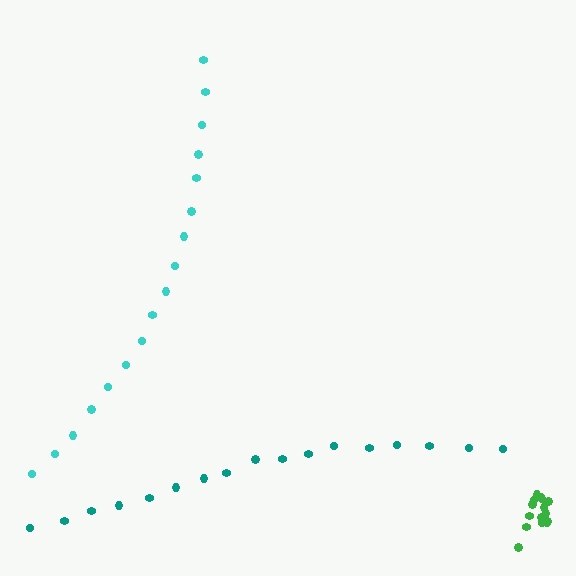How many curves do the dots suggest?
There are 3 distinct paths.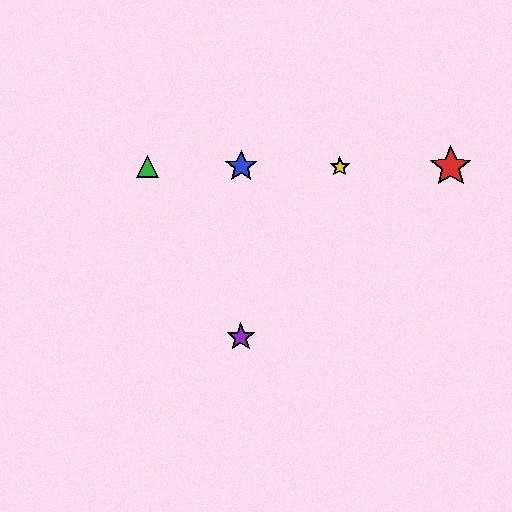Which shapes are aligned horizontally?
The red star, the blue star, the green triangle, the yellow star are aligned horizontally.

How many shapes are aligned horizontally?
4 shapes (the red star, the blue star, the green triangle, the yellow star) are aligned horizontally.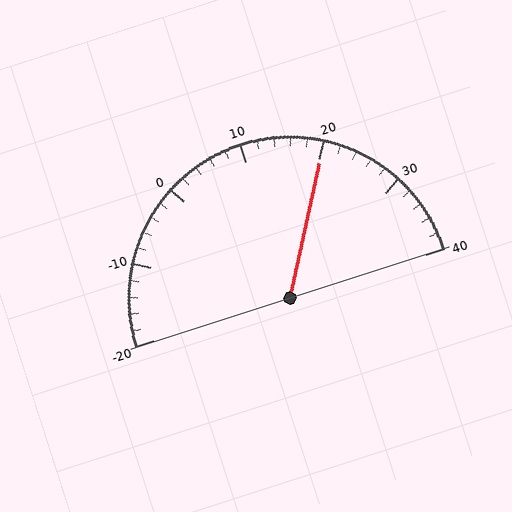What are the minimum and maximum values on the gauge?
The gauge ranges from -20 to 40.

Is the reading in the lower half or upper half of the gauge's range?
The reading is in the upper half of the range (-20 to 40).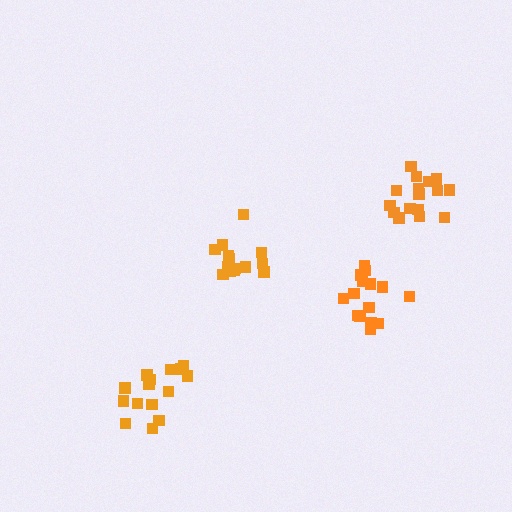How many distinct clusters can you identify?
There are 4 distinct clusters.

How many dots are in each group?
Group 1: 14 dots, Group 2: 15 dots, Group 3: 15 dots, Group 4: 16 dots (60 total).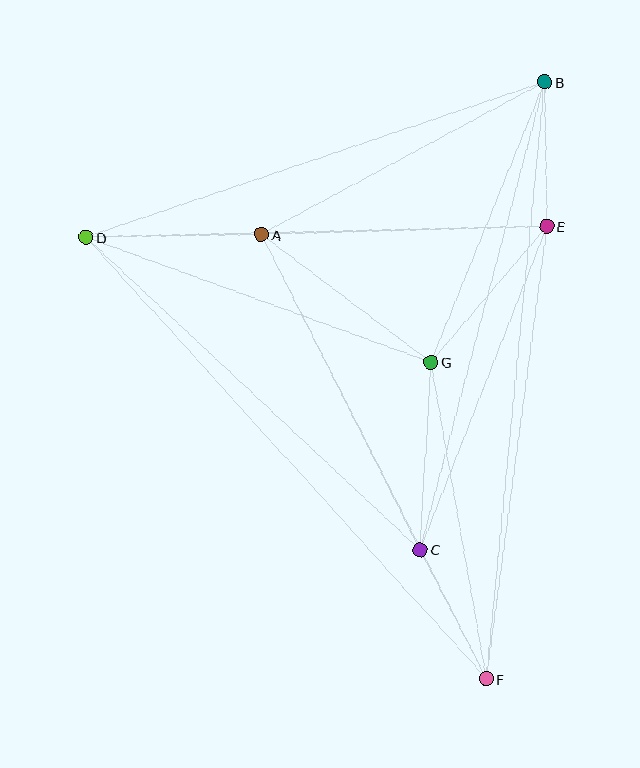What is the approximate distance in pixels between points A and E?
The distance between A and E is approximately 285 pixels.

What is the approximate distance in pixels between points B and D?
The distance between B and D is approximately 484 pixels.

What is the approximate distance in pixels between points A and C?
The distance between A and C is approximately 353 pixels.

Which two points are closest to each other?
Points B and E are closest to each other.